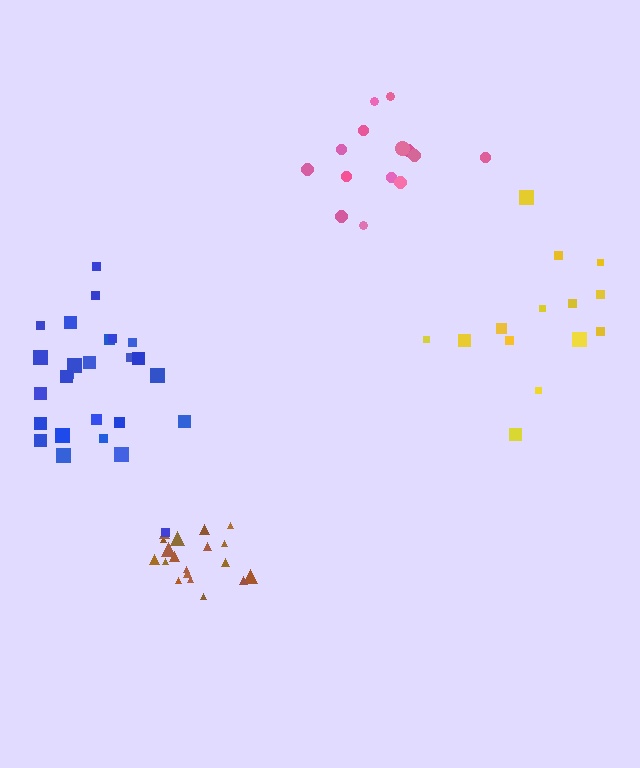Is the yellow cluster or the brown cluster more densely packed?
Brown.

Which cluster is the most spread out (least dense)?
Yellow.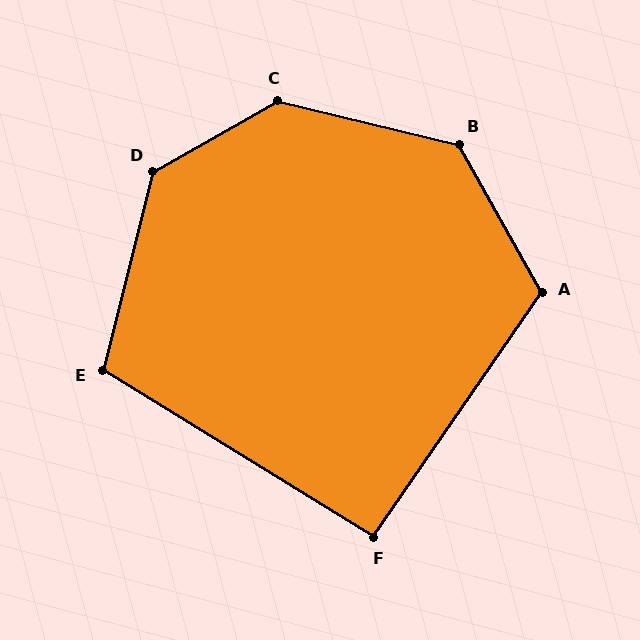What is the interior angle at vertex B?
Approximately 133 degrees (obtuse).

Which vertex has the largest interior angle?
C, at approximately 137 degrees.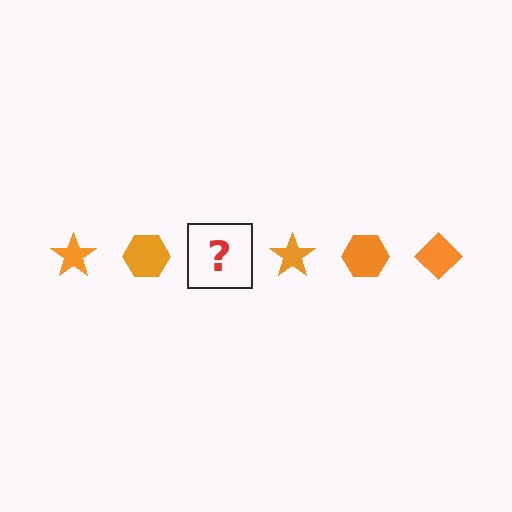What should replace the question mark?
The question mark should be replaced with an orange diamond.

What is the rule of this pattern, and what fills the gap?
The rule is that the pattern cycles through star, hexagon, diamond shapes in orange. The gap should be filled with an orange diamond.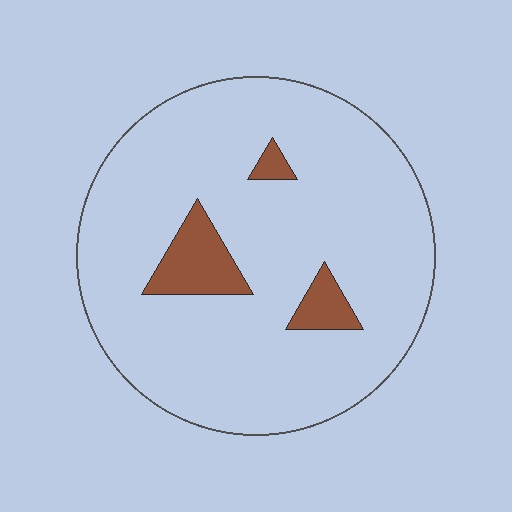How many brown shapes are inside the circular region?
3.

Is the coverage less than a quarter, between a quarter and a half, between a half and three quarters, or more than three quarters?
Less than a quarter.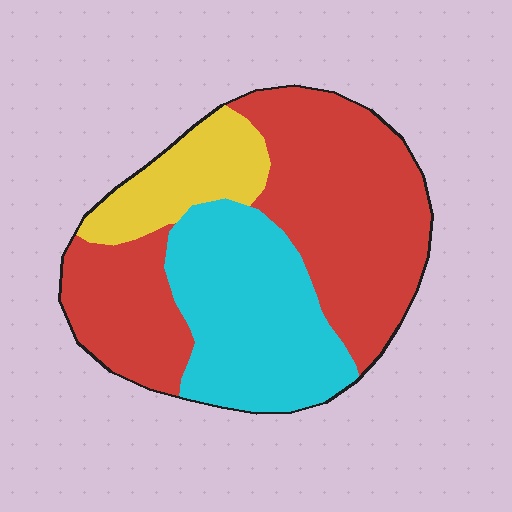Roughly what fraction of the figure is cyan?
Cyan takes up about one third (1/3) of the figure.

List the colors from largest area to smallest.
From largest to smallest: red, cyan, yellow.